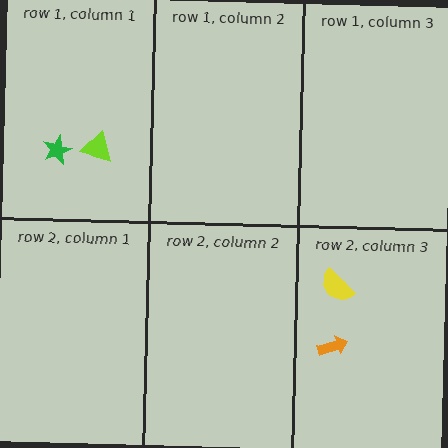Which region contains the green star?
The row 1, column 1 region.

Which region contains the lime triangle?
The row 1, column 1 region.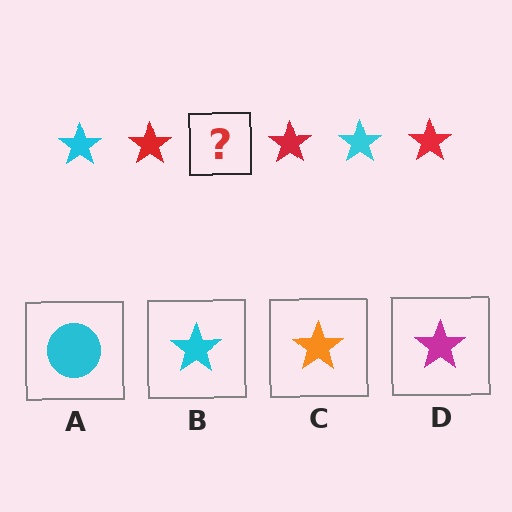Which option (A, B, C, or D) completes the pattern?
B.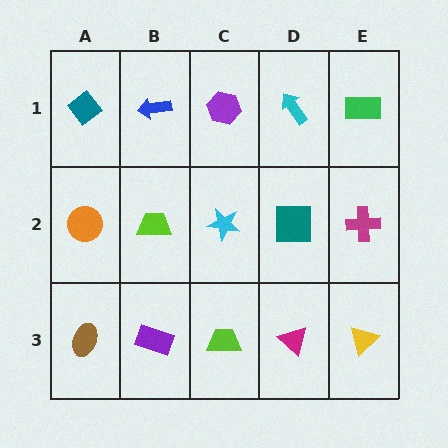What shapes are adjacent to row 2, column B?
A blue arrow (row 1, column B), a purple rectangle (row 3, column B), an orange circle (row 2, column A), a cyan star (row 2, column C).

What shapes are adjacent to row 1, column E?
A magenta cross (row 2, column E), a cyan arrow (row 1, column D).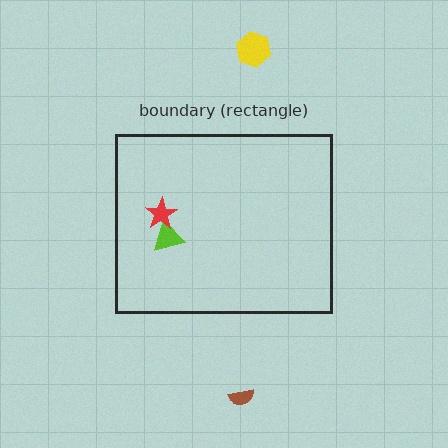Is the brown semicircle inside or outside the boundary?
Outside.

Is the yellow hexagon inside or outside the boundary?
Outside.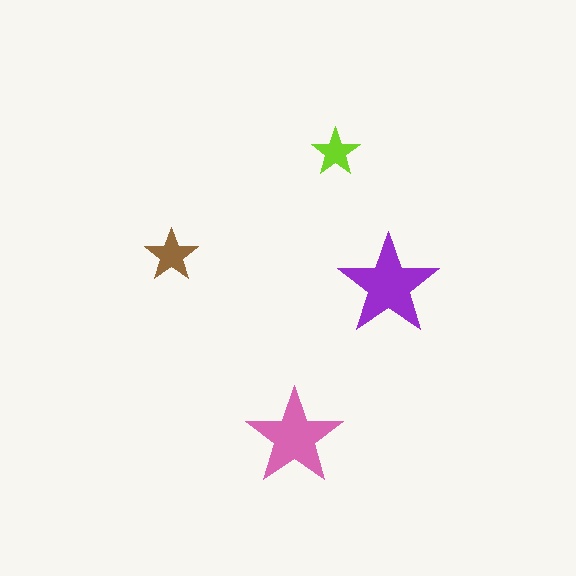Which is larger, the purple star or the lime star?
The purple one.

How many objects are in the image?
There are 4 objects in the image.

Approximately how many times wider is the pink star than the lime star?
About 2 times wider.